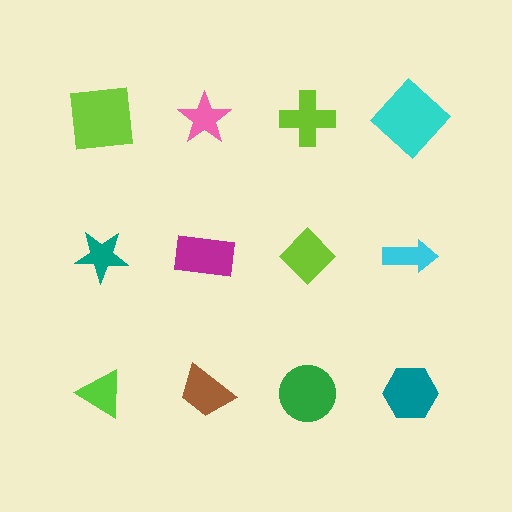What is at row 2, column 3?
A lime diamond.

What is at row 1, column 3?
A lime cross.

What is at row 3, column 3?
A green circle.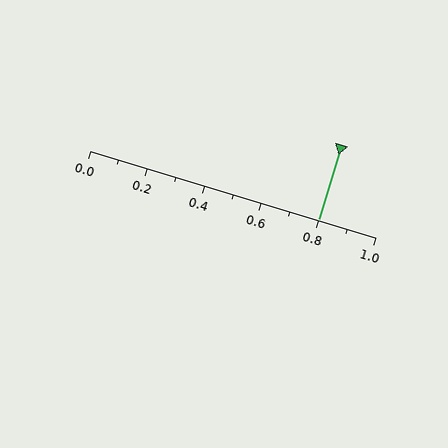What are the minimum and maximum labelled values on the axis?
The axis runs from 0.0 to 1.0.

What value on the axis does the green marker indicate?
The marker indicates approximately 0.8.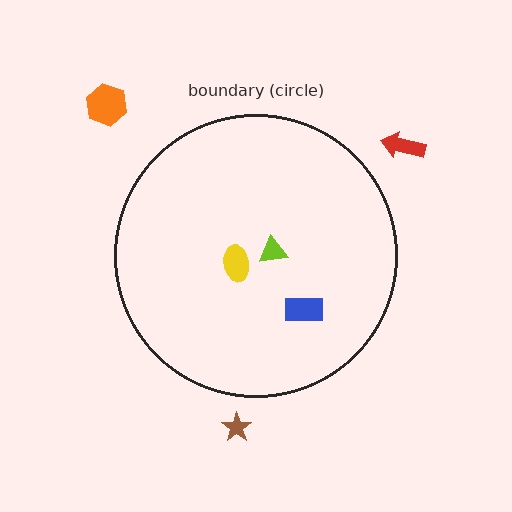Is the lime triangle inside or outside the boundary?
Inside.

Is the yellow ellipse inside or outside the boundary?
Inside.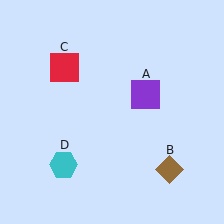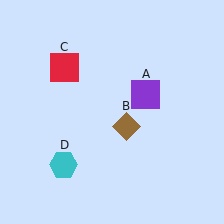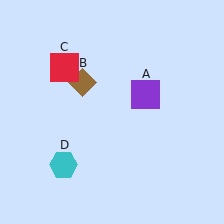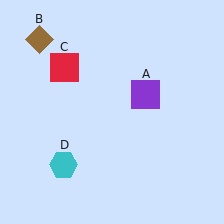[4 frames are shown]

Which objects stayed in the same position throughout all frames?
Purple square (object A) and red square (object C) and cyan hexagon (object D) remained stationary.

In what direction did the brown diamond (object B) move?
The brown diamond (object B) moved up and to the left.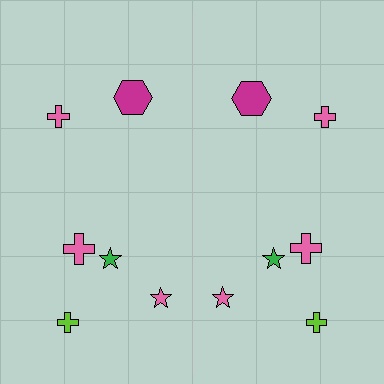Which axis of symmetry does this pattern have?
The pattern has a vertical axis of symmetry running through the center of the image.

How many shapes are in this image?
There are 12 shapes in this image.